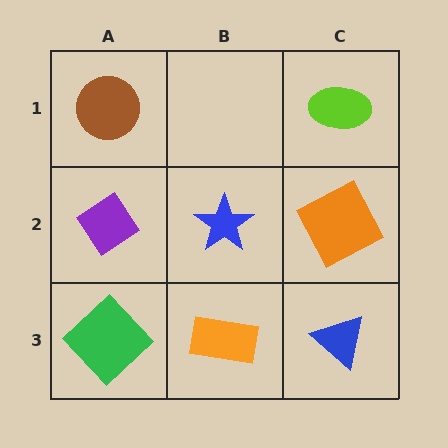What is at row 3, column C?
A blue triangle.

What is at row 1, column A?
A brown circle.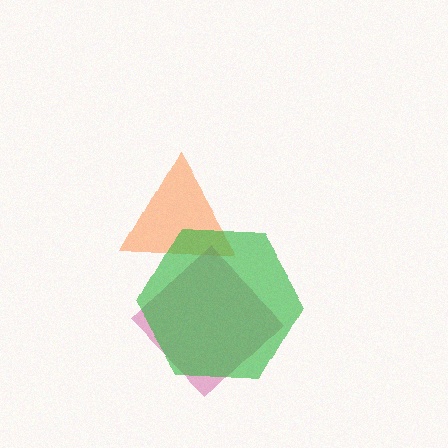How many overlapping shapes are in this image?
There are 3 overlapping shapes in the image.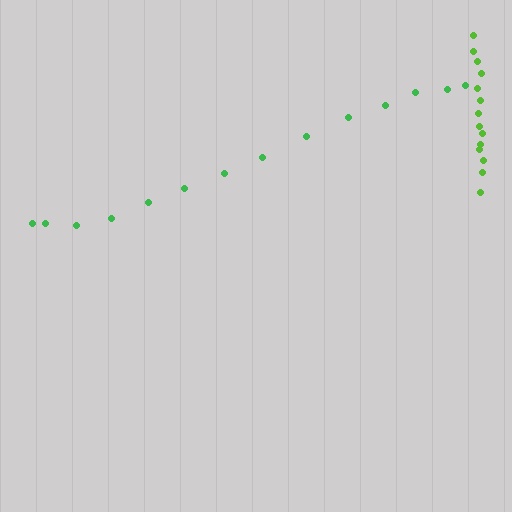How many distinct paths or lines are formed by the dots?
There are 2 distinct paths.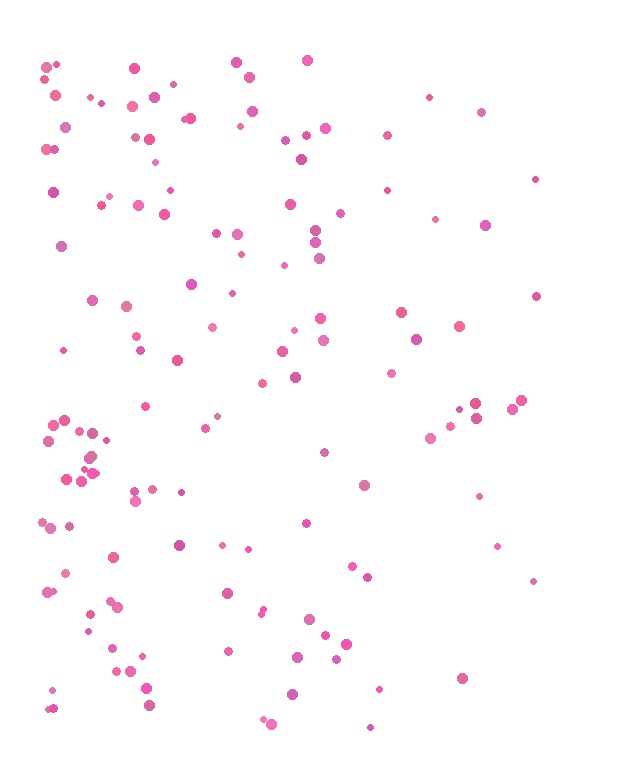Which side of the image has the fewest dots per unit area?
The right.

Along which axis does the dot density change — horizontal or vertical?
Horizontal.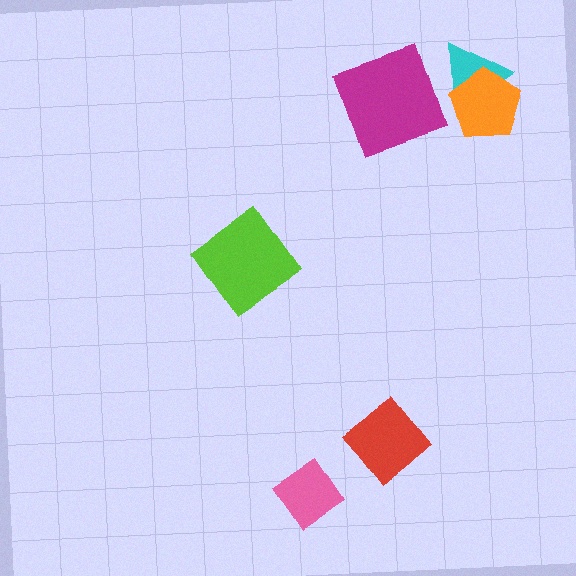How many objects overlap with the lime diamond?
0 objects overlap with the lime diamond.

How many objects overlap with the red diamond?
0 objects overlap with the red diamond.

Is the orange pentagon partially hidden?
No, no other shape covers it.